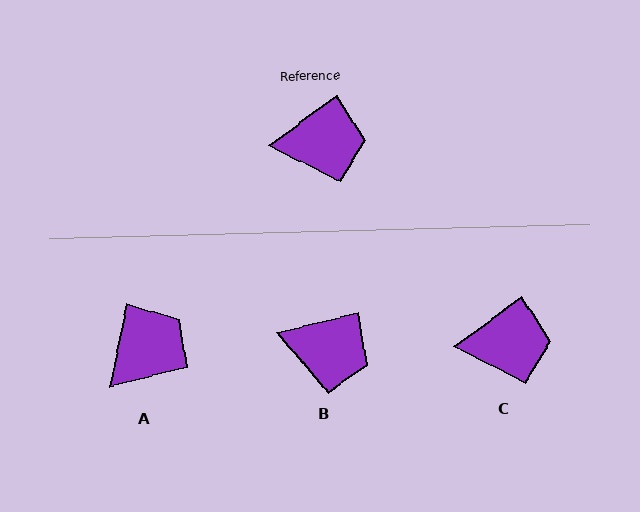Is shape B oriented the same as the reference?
No, it is off by about 23 degrees.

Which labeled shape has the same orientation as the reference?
C.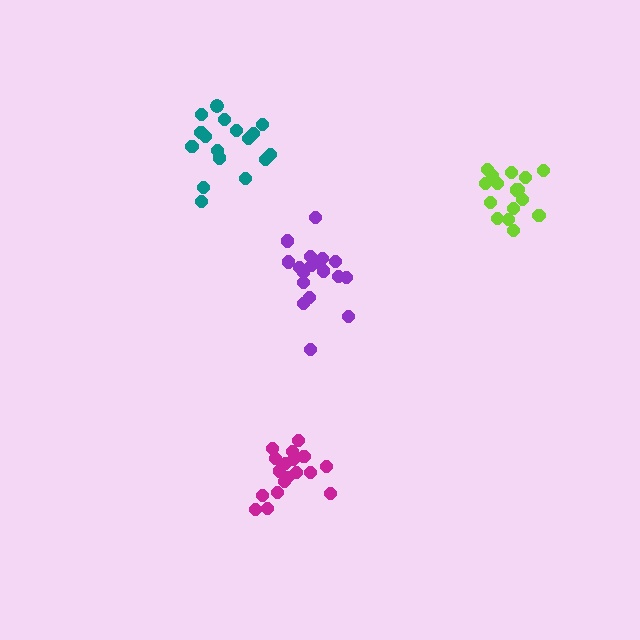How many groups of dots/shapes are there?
There are 4 groups.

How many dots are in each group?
Group 1: 16 dots, Group 2: 18 dots, Group 3: 17 dots, Group 4: 19 dots (70 total).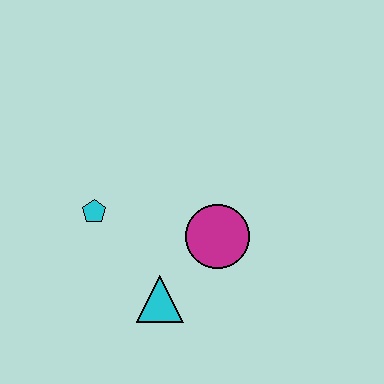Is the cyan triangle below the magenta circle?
Yes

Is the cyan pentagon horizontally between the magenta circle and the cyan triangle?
No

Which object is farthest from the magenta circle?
The cyan pentagon is farthest from the magenta circle.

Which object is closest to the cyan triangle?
The magenta circle is closest to the cyan triangle.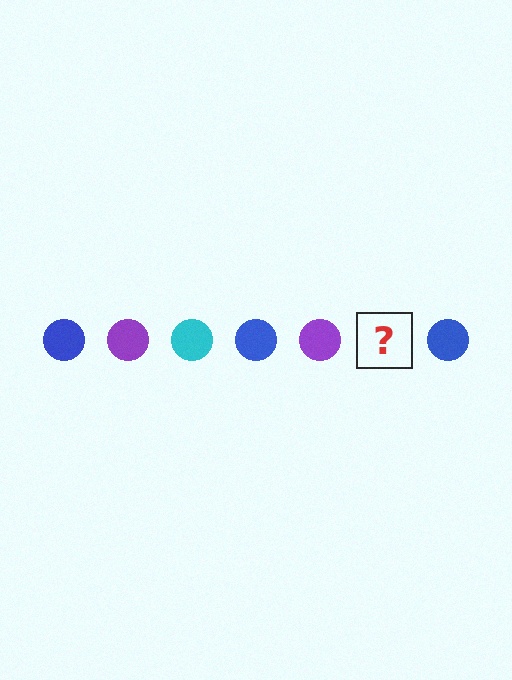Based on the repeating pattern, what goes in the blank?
The blank should be a cyan circle.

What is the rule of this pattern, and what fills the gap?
The rule is that the pattern cycles through blue, purple, cyan circles. The gap should be filled with a cyan circle.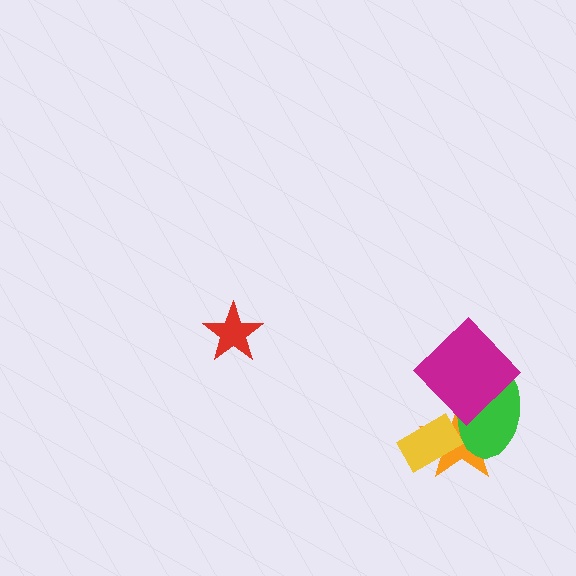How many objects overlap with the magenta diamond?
2 objects overlap with the magenta diamond.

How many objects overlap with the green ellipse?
3 objects overlap with the green ellipse.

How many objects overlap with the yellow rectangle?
2 objects overlap with the yellow rectangle.